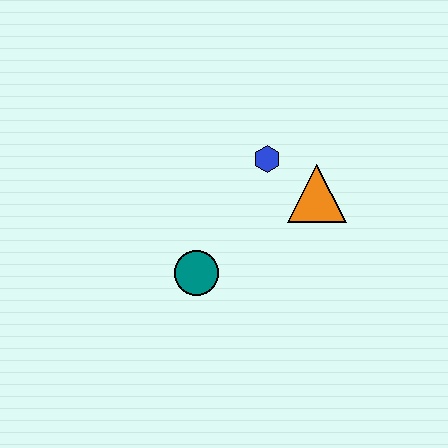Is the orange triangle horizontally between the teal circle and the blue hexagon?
No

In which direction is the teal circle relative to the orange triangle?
The teal circle is to the left of the orange triangle.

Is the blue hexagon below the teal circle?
No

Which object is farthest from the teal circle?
The orange triangle is farthest from the teal circle.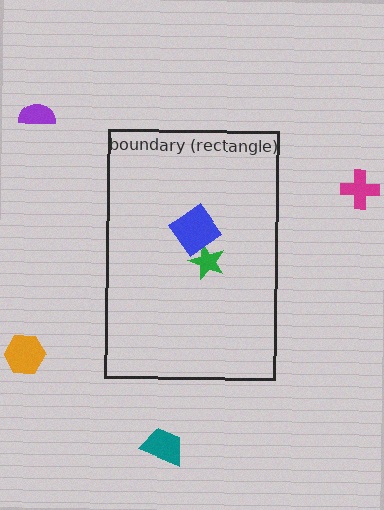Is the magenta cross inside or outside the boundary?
Outside.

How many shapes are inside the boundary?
2 inside, 4 outside.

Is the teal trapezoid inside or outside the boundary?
Outside.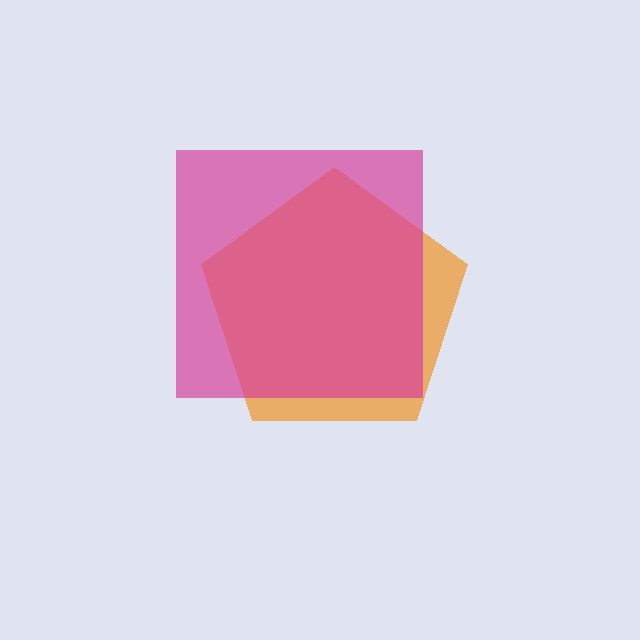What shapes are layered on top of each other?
The layered shapes are: an orange pentagon, a magenta square.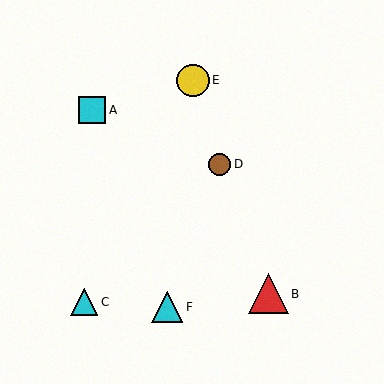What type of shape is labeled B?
Shape B is a red triangle.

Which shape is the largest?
The red triangle (labeled B) is the largest.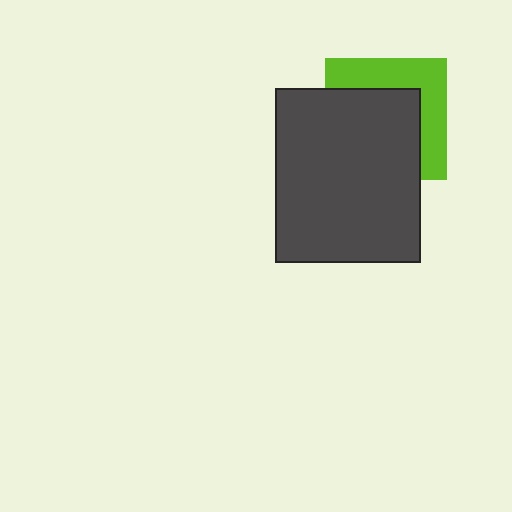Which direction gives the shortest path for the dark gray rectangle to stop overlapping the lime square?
Moving toward the lower-left gives the shortest separation.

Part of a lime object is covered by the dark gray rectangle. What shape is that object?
It is a square.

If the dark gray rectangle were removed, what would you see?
You would see the complete lime square.